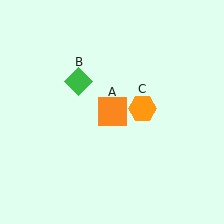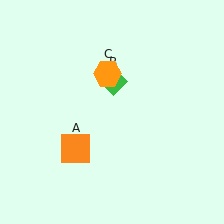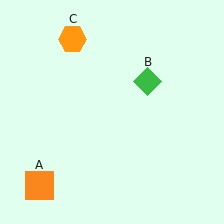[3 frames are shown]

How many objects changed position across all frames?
3 objects changed position: orange square (object A), green diamond (object B), orange hexagon (object C).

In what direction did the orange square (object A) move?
The orange square (object A) moved down and to the left.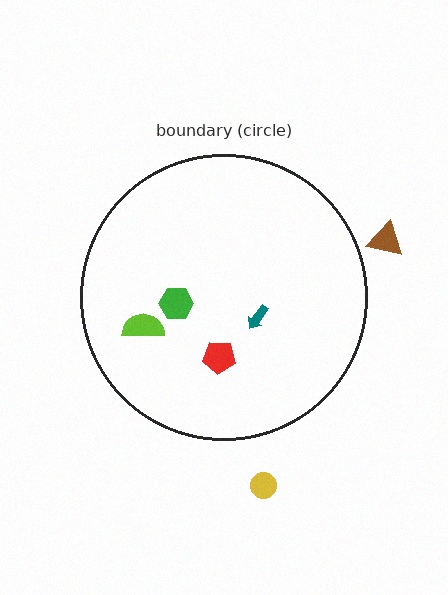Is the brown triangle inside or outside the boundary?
Outside.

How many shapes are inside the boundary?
4 inside, 2 outside.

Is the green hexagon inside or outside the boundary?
Inside.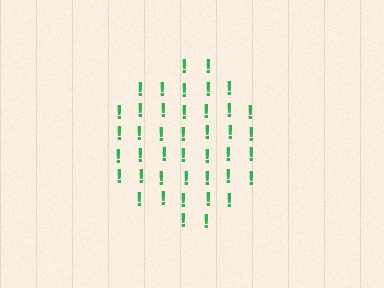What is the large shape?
The large shape is a circle.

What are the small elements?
The small elements are exclamation marks.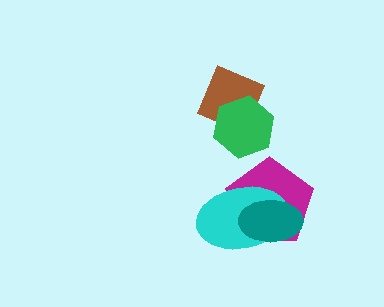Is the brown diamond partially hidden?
Yes, it is partially covered by another shape.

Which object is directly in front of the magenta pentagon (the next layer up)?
The cyan ellipse is directly in front of the magenta pentagon.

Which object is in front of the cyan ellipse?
The teal ellipse is in front of the cyan ellipse.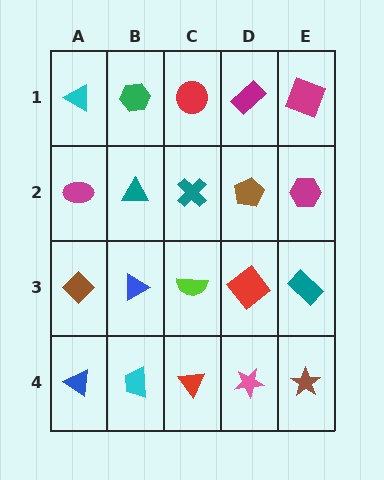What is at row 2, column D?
A brown pentagon.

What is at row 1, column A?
A cyan triangle.